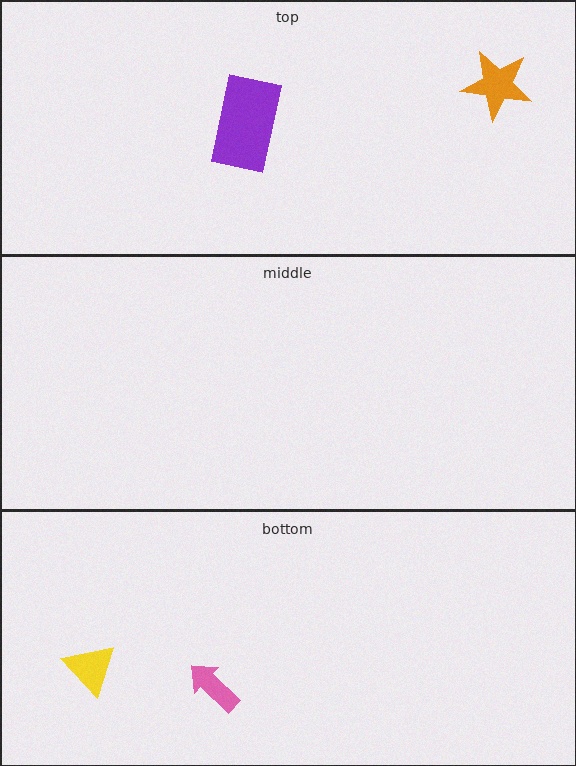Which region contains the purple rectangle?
The top region.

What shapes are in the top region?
The purple rectangle, the orange star.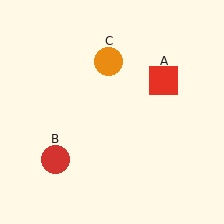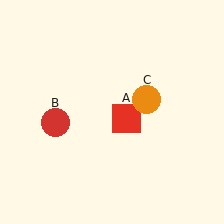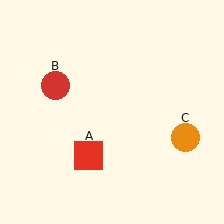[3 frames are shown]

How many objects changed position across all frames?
3 objects changed position: red square (object A), red circle (object B), orange circle (object C).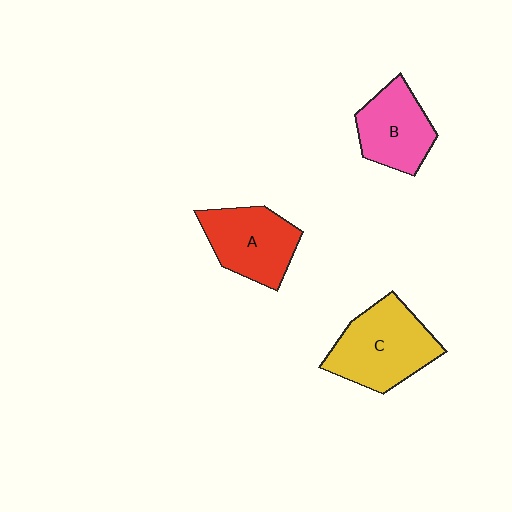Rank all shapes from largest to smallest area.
From largest to smallest: C (yellow), A (red), B (pink).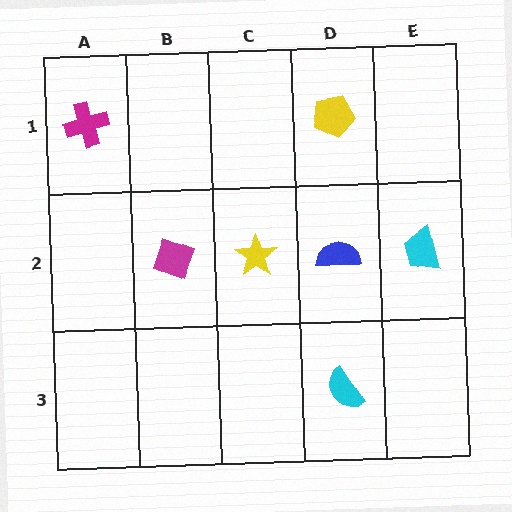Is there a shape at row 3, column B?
No, that cell is empty.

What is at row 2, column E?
A cyan trapezoid.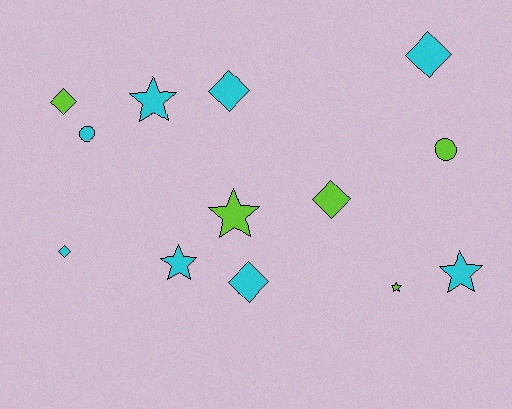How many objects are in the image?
There are 13 objects.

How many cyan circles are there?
There is 1 cyan circle.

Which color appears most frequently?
Cyan, with 8 objects.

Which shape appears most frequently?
Diamond, with 6 objects.